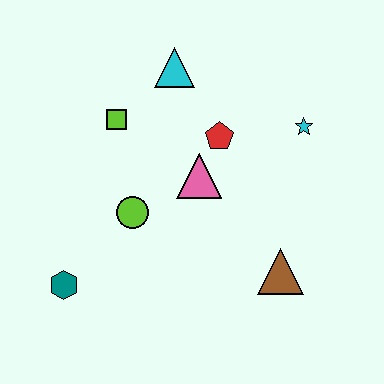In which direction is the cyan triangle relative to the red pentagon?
The cyan triangle is above the red pentagon.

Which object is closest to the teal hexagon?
The lime circle is closest to the teal hexagon.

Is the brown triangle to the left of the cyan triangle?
No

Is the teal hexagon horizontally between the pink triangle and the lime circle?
No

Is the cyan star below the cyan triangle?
Yes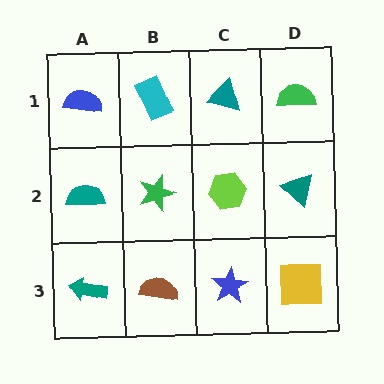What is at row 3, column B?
A brown semicircle.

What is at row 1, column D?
A green semicircle.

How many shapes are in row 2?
4 shapes.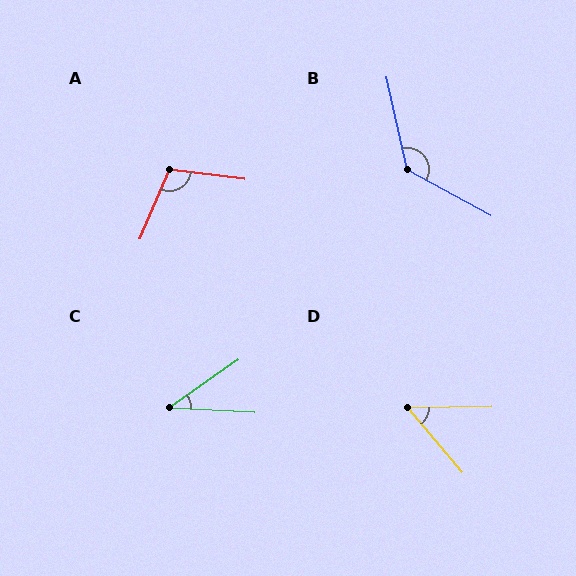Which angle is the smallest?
C, at approximately 38 degrees.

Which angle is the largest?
B, at approximately 131 degrees.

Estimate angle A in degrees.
Approximately 106 degrees.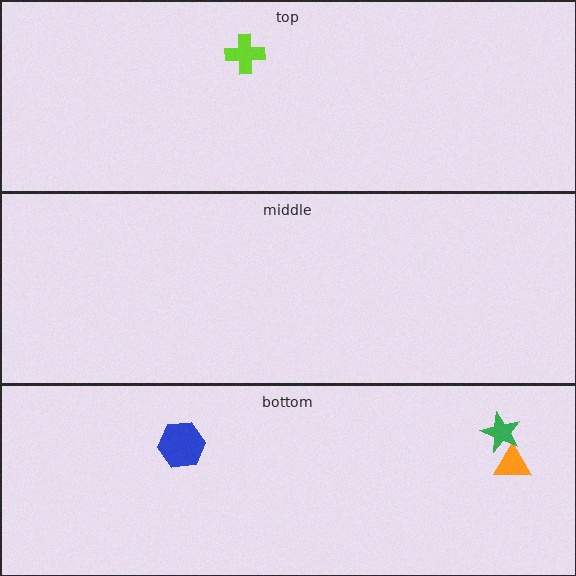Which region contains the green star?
The bottom region.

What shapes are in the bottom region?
The orange triangle, the blue hexagon, the green star.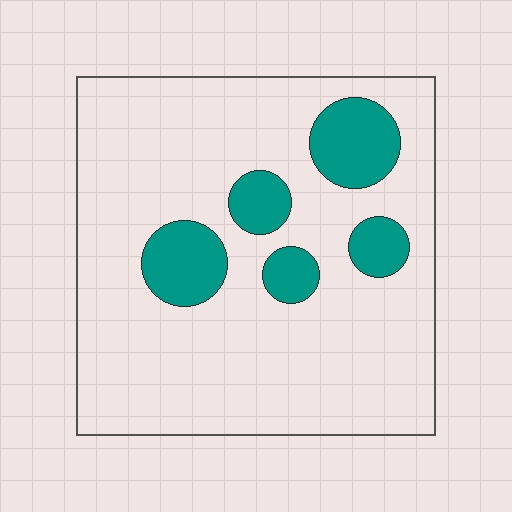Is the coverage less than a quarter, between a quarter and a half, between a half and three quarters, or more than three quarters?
Less than a quarter.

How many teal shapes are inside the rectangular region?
5.